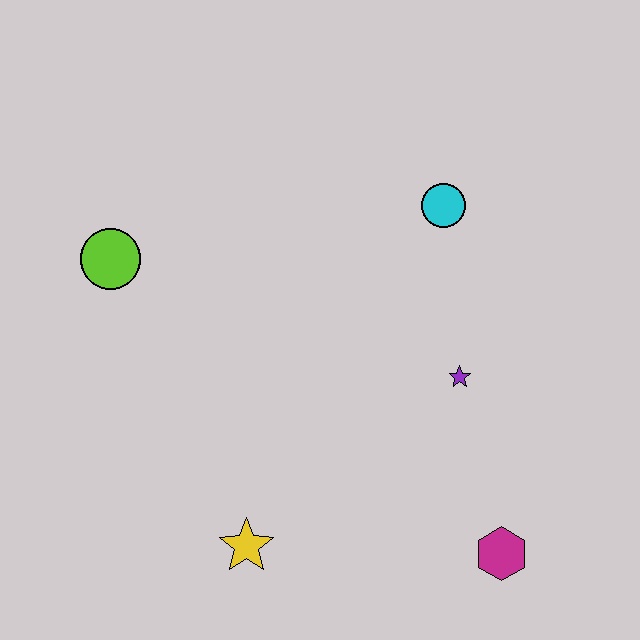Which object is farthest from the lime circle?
The magenta hexagon is farthest from the lime circle.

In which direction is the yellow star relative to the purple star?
The yellow star is to the left of the purple star.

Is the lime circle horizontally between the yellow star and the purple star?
No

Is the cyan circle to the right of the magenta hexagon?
No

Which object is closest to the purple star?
The cyan circle is closest to the purple star.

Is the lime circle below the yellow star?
No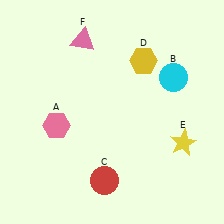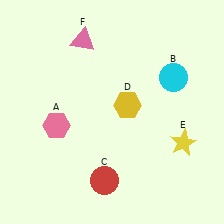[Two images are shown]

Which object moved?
The yellow hexagon (D) moved down.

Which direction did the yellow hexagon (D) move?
The yellow hexagon (D) moved down.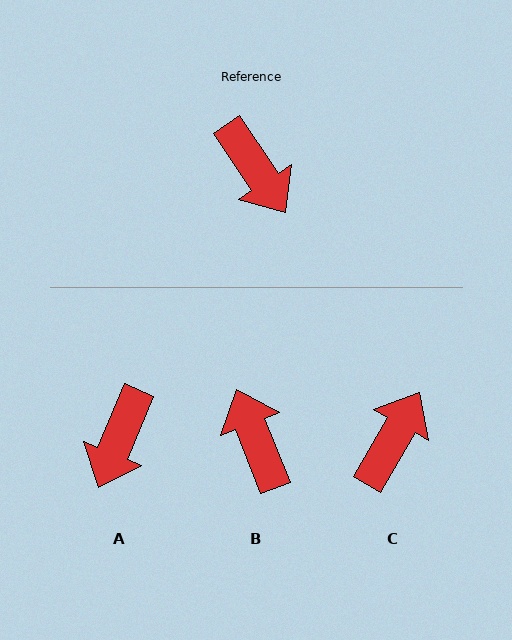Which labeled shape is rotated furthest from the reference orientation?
B, about 168 degrees away.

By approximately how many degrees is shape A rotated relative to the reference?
Approximately 57 degrees clockwise.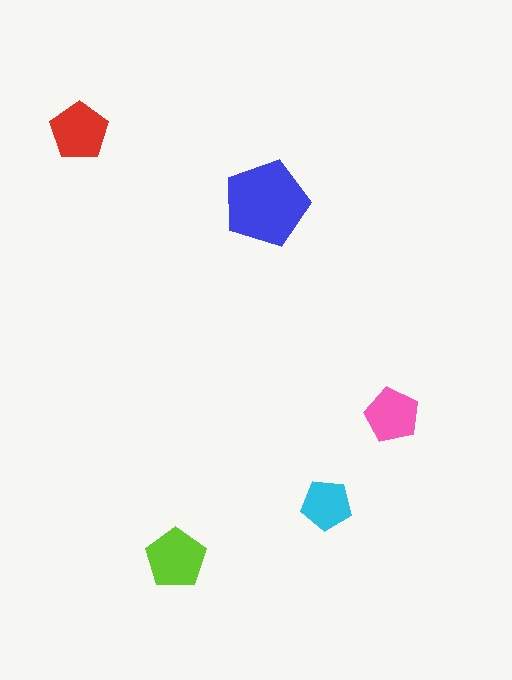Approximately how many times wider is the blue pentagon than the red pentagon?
About 1.5 times wider.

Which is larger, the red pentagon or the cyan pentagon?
The red one.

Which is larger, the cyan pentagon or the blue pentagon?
The blue one.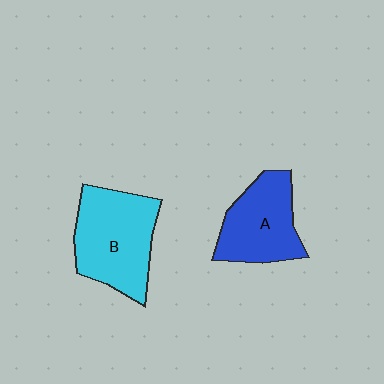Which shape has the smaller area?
Shape A (blue).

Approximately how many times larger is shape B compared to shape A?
Approximately 1.3 times.